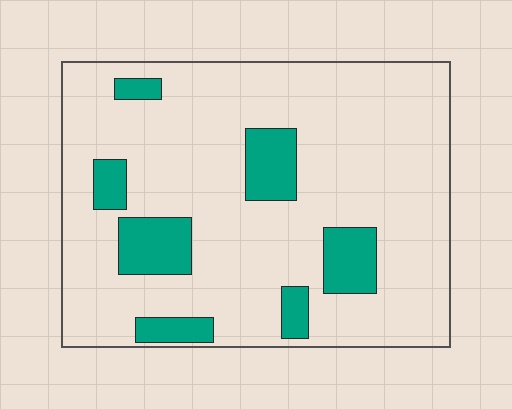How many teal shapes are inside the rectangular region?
7.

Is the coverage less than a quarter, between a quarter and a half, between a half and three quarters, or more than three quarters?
Less than a quarter.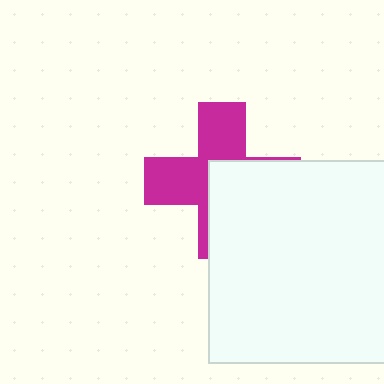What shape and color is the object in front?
The object in front is a white square.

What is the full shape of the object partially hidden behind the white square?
The partially hidden object is a magenta cross.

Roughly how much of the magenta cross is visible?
About half of it is visible (roughly 50%).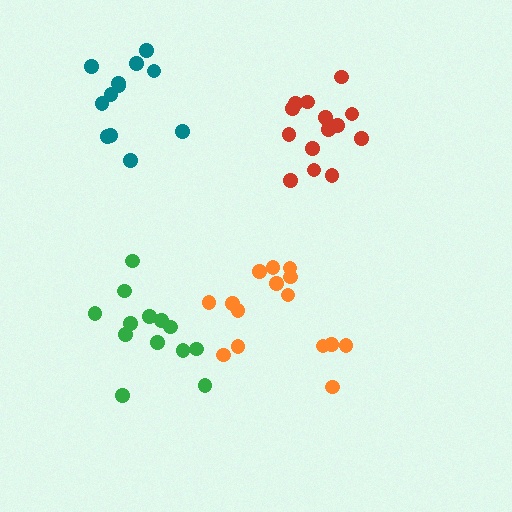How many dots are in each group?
Group 1: 15 dots, Group 2: 13 dots, Group 3: 15 dots, Group 4: 12 dots (55 total).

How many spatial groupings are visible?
There are 4 spatial groupings.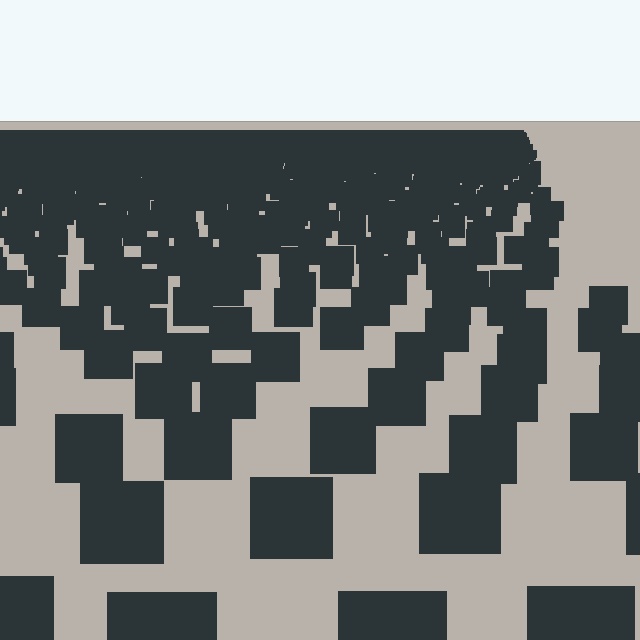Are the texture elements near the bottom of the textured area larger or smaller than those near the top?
Larger. Near the bottom, elements are closer to the viewer and appear at a bigger on-screen size.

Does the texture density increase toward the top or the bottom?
Density increases toward the top.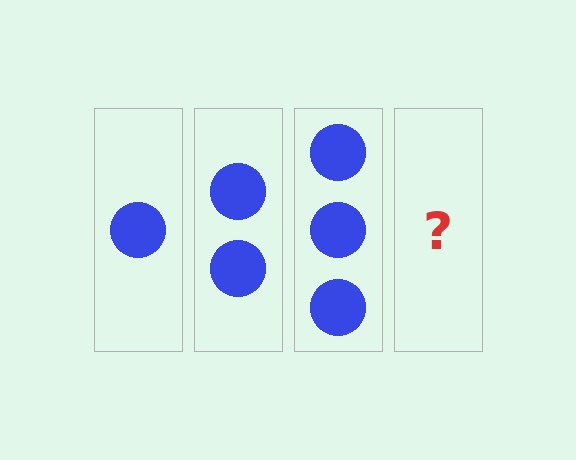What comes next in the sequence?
The next element should be 4 circles.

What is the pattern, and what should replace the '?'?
The pattern is that each step adds one more circle. The '?' should be 4 circles.